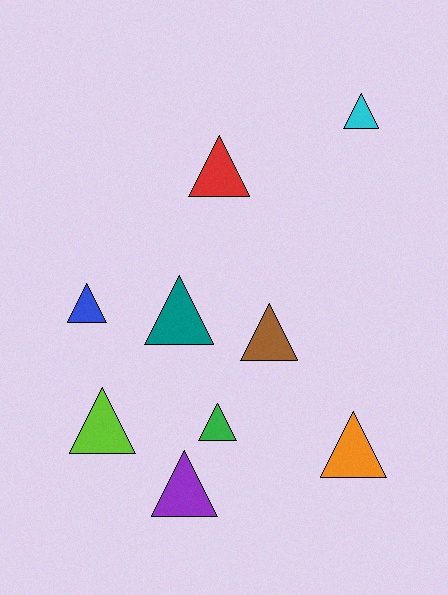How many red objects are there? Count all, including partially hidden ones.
There is 1 red object.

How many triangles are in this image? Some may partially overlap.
There are 9 triangles.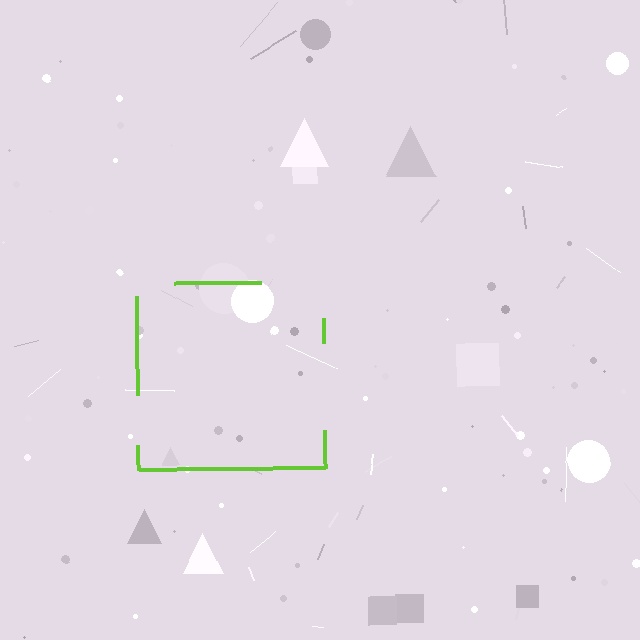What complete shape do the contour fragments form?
The contour fragments form a square.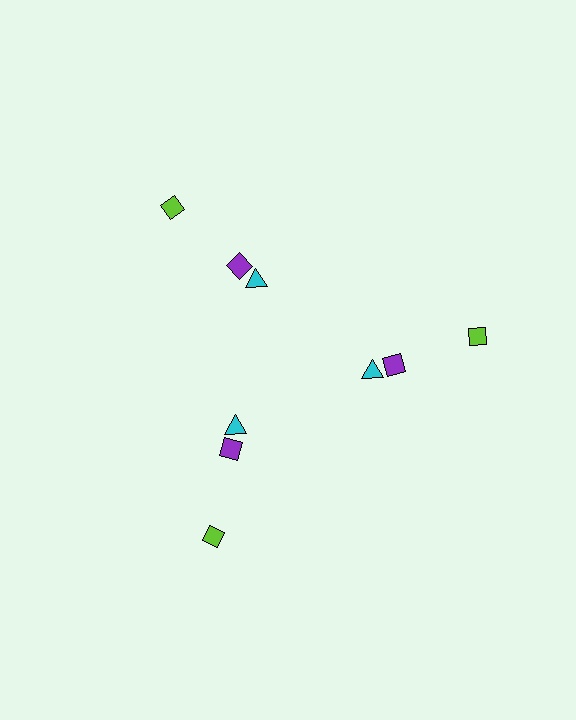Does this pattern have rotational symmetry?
Yes, this pattern has 3-fold rotational symmetry. It looks the same after rotating 120 degrees around the center.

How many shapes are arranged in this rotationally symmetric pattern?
There are 9 shapes, arranged in 3 groups of 3.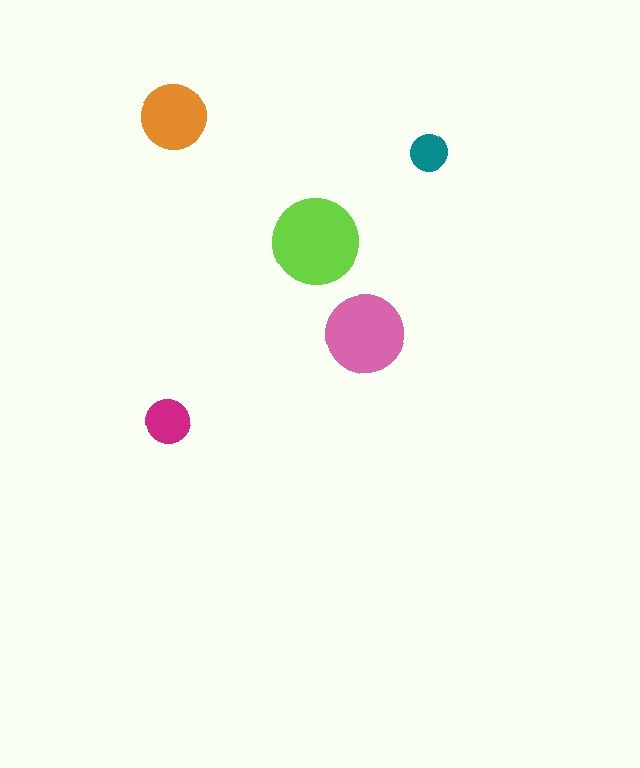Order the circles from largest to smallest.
the lime one, the pink one, the orange one, the magenta one, the teal one.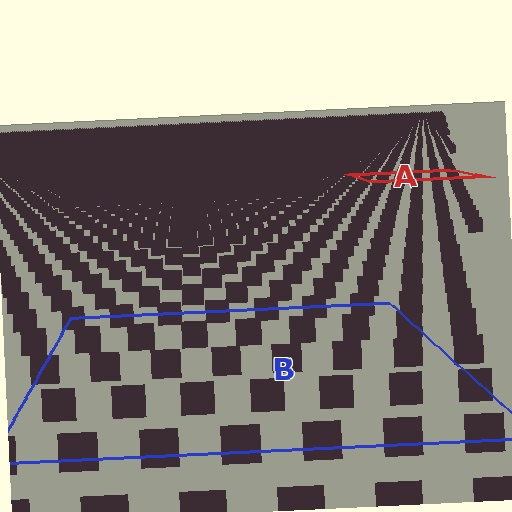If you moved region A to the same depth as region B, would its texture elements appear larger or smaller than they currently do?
They would appear larger. At a closer depth, the same texture elements are projected at a bigger on-screen size.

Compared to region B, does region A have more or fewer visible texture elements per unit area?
Region A has more texture elements per unit area — they are packed more densely because it is farther away.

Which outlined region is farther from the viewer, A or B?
Region A is farther from the viewer — the texture elements inside it appear smaller and more densely packed.